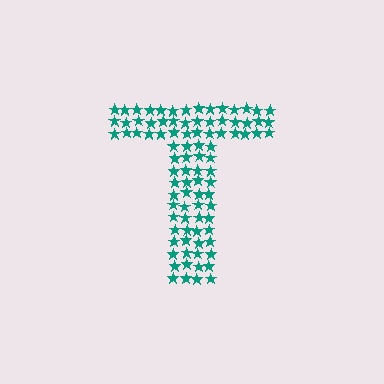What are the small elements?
The small elements are stars.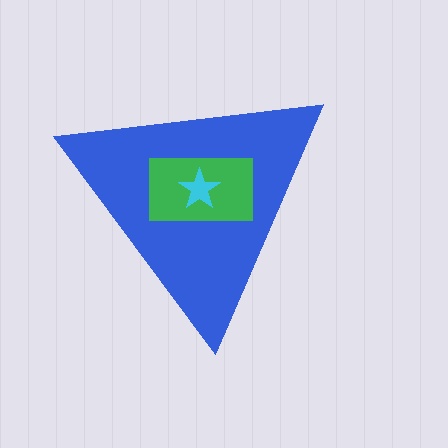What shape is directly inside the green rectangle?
The cyan star.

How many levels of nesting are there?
3.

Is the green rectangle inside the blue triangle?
Yes.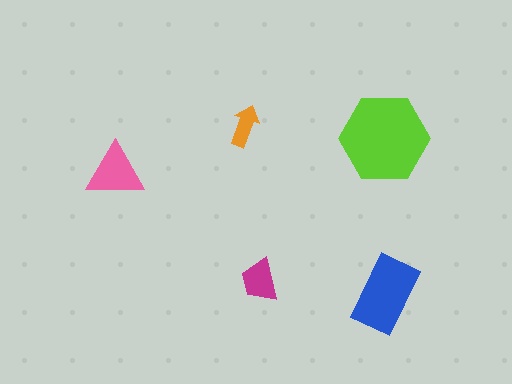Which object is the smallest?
The orange arrow.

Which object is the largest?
The lime hexagon.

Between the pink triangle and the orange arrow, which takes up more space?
The pink triangle.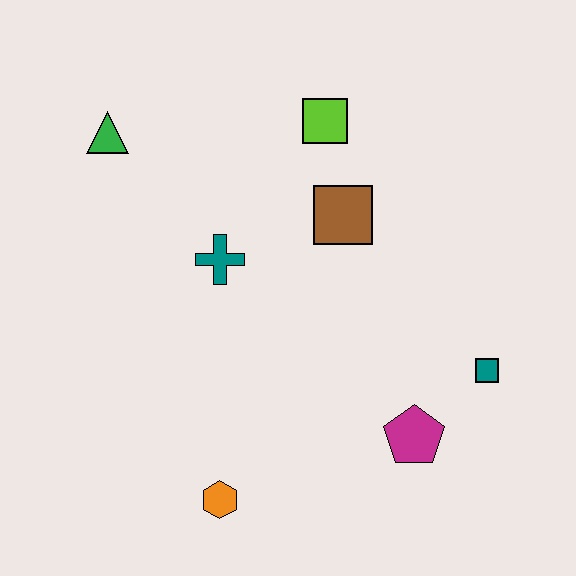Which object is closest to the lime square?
The brown square is closest to the lime square.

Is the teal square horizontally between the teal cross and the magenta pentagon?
No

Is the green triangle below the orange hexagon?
No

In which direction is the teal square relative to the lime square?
The teal square is below the lime square.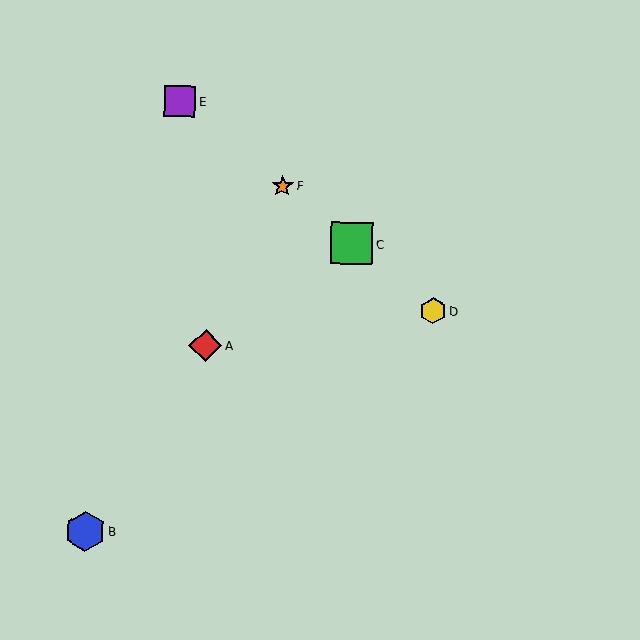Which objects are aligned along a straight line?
Objects C, D, E, F are aligned along a straight line.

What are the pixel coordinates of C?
Object C is at (352, 244).